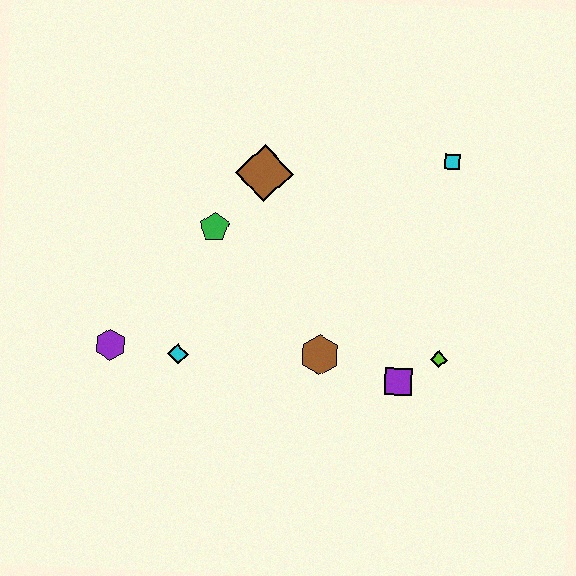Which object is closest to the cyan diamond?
The purple hexagon is closest to the cyan diamond.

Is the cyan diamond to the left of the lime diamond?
Yes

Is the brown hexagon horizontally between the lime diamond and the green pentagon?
Yes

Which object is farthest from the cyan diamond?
The cyan square is farthest from the cyan diamond.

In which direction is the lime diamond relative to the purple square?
The lime diamond is to the right of the purple square.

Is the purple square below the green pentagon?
Yes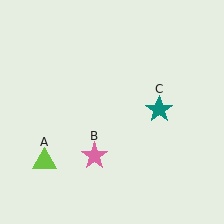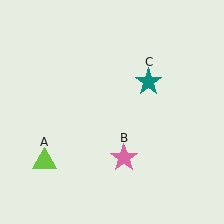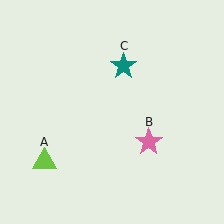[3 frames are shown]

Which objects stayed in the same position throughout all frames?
Lime triangle (object A) remained stationary.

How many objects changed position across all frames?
2 objects changed position: pink star (object B), teal star (object C).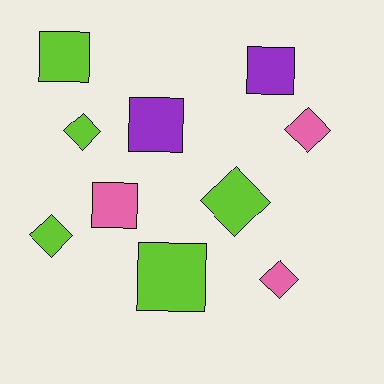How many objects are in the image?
There are 10 objects.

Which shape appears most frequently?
Square, with 5 objects.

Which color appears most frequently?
Lime, with 5 objects.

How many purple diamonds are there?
There are no purple diamonds.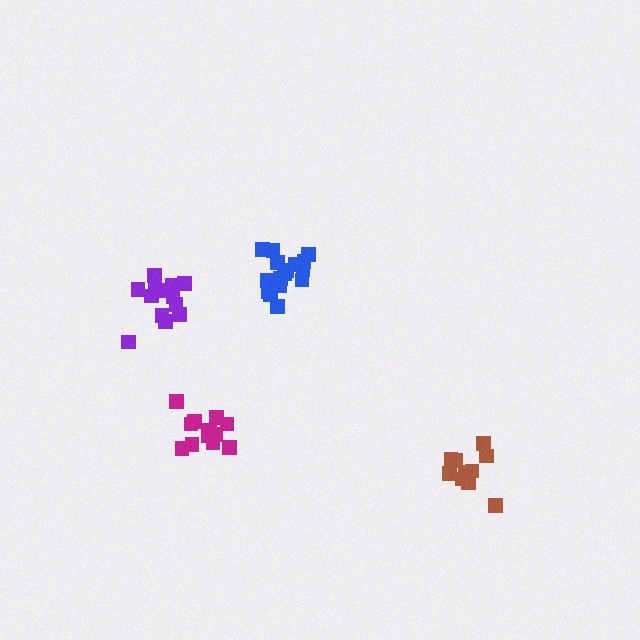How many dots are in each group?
Group 1: 12 dots, Group 2: 13 dots, Group 3: 10 dots, Group 4: 16 dots (51 total).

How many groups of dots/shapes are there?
There are 4 groups.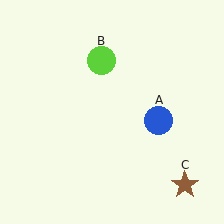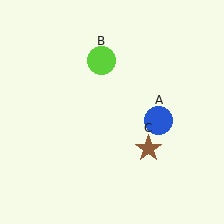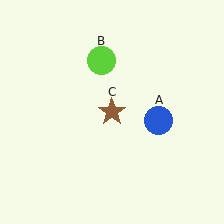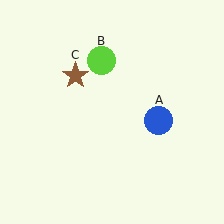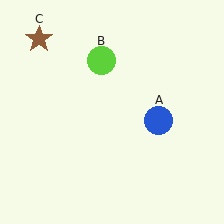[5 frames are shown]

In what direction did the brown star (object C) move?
The brown star (object C) moved up and to the left.